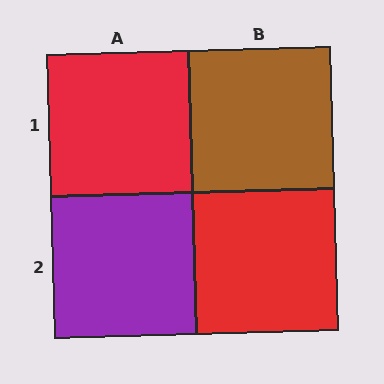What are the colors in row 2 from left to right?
Purple, red.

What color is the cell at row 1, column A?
Red.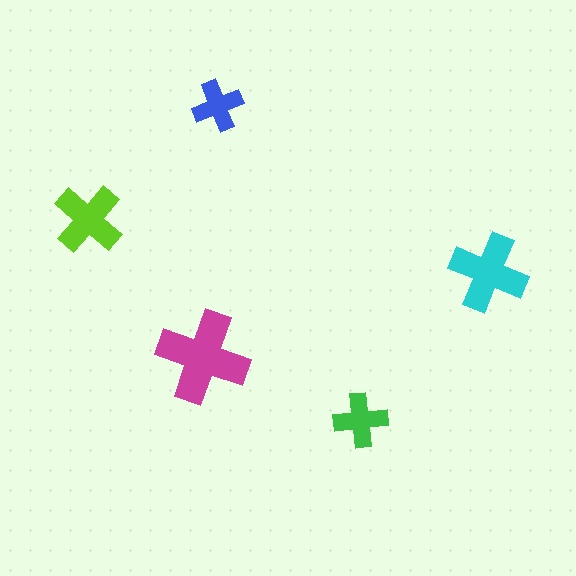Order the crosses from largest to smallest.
the magenta one, the cyan one, the lime one, the green one, the blue one.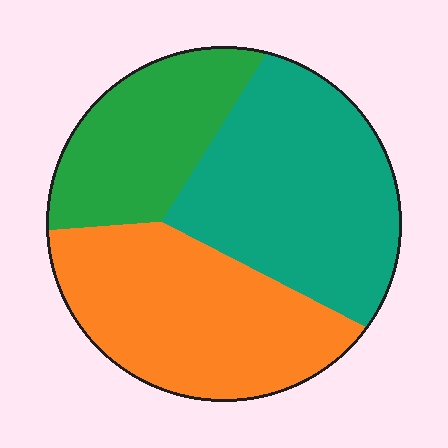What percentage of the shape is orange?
Orange covers around 35% of the shape.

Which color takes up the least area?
Green, at roughly 25%.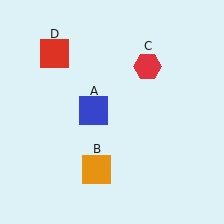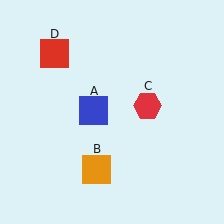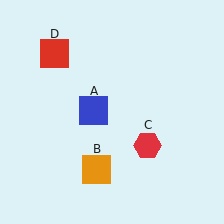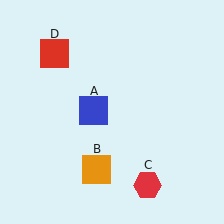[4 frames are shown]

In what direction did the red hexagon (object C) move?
The red hexagon (object C) moved down.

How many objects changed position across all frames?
1 object changed position: red hexagon (object C).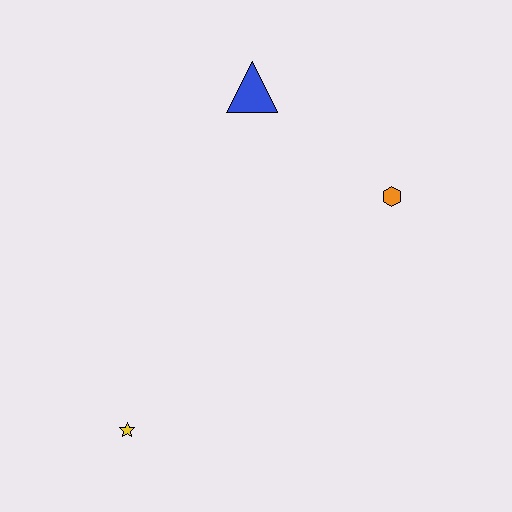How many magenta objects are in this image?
There are no magenta objects.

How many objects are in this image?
There are 3 objects.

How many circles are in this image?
There are no circles.